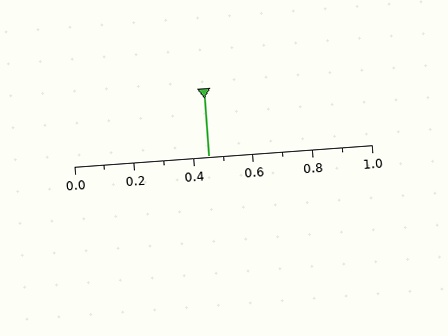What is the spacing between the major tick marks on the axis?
The major ticks are spaced 0.2 apart.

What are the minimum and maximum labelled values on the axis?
The axis runs from 0.0 to 1.0.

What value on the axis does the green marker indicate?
The marker indicates approximately 0.45.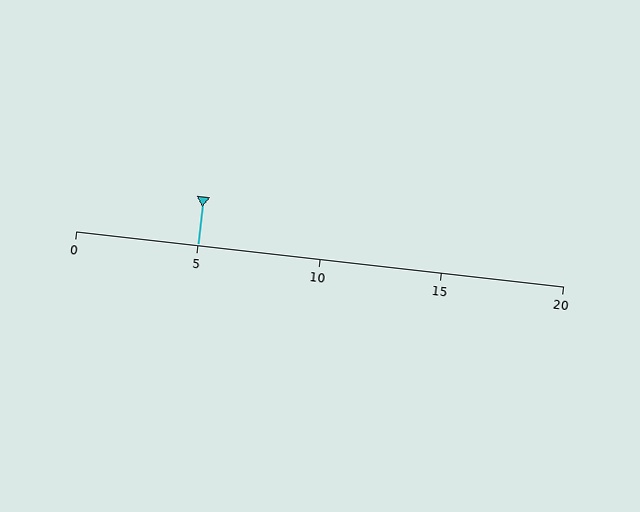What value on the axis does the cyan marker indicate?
The marker indicates approximately 5.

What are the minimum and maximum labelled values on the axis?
The axis runs from 0 to 20.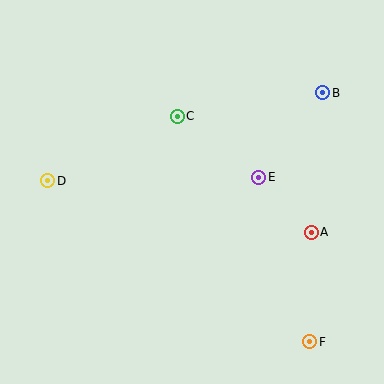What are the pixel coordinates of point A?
Point A is at (311, 232).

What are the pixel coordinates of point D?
Point D is at (48, 180).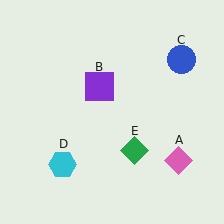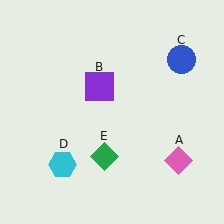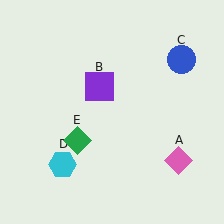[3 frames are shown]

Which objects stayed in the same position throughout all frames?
Pink diamond (object A) and purple square (object B) and blue circle (object C) and cyan hexagon (object D) remained stationary.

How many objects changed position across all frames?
1 object changed position: green diamond (object E).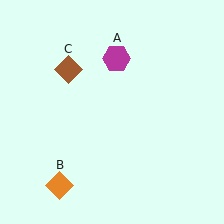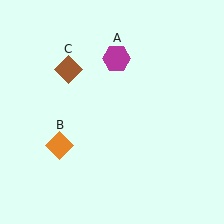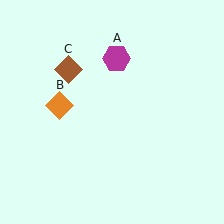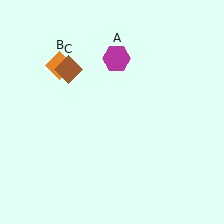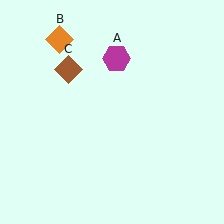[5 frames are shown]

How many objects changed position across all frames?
1 object changed position: orange diamond (object B).